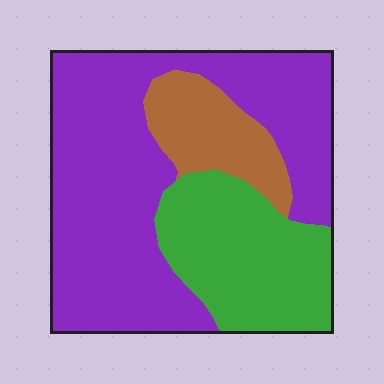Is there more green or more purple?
Purple.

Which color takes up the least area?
Brown, at roughly 15%.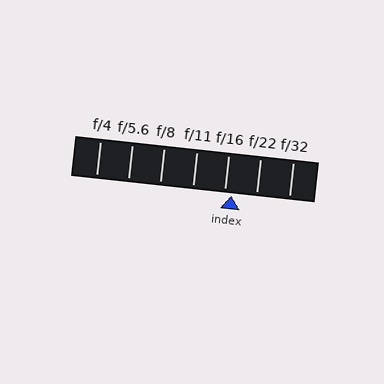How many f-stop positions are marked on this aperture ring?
There are 7 f-stop positions marked.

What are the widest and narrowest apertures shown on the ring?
The widest aperture shown is f/4 and the narrowest is f/32.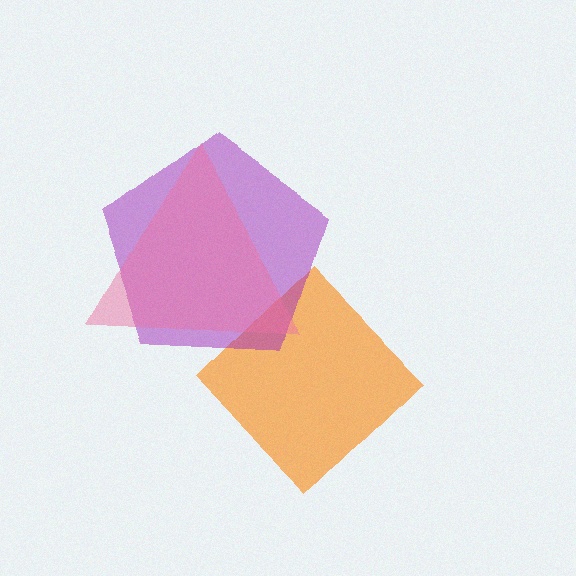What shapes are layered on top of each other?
The layered shapes are: an orange diamond, a purple pentagon, a pink triangle.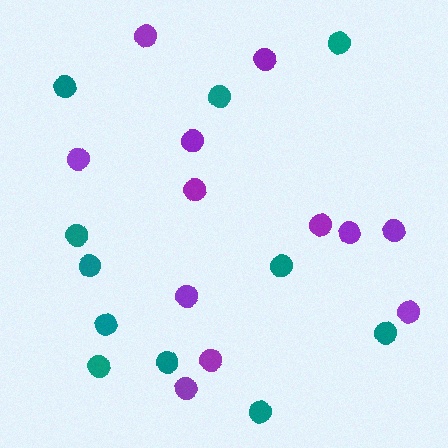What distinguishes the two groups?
There are 2 groups: one group of purple circles (12) and one group of teal circles (11).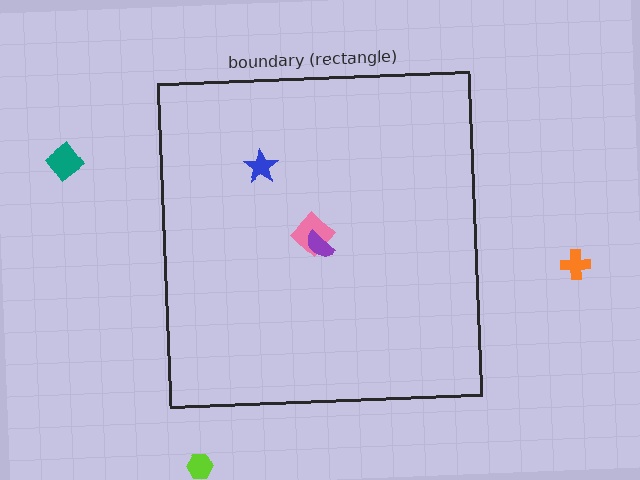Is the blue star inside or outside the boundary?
Inside.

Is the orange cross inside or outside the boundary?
Outside.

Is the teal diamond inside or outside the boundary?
Outside.